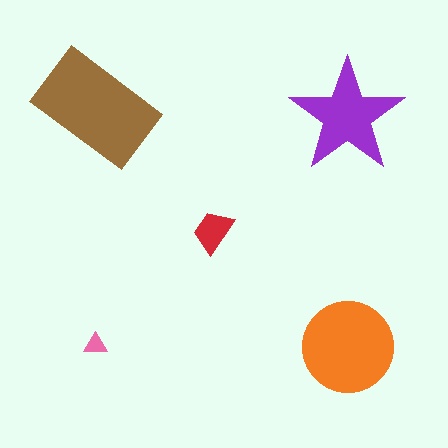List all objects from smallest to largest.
The pink triangle, the red trapezoid, the purple star, the orange circle, the brown rectangle.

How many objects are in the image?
There are 5 objects in the image.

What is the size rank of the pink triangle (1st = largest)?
5th.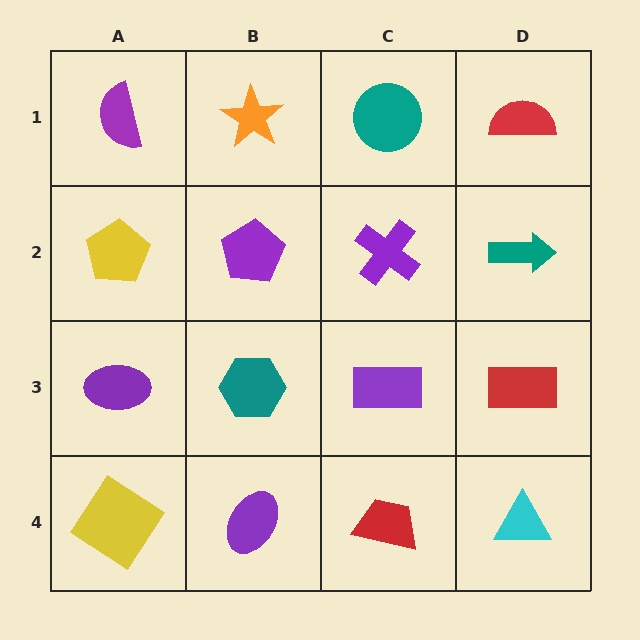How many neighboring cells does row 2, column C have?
4.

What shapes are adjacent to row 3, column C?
A purple cross (row 2, column C), a red trapezoid (row 4, column C), a teal hexagon (row 3, column B), a red rectangle (row 3, column D).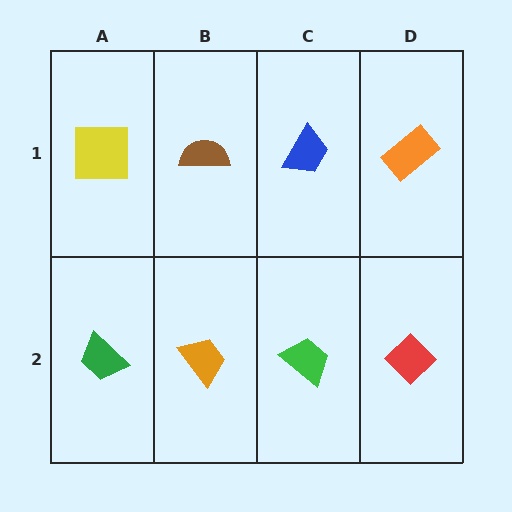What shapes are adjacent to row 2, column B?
A brown semicircle (row 1, column B), a green trapezoid (row 2, column A), a green trapezoid (row 2, column C).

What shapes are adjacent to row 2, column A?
A yellow square (row 1, column A), an orange trapezoid (row 2, column B).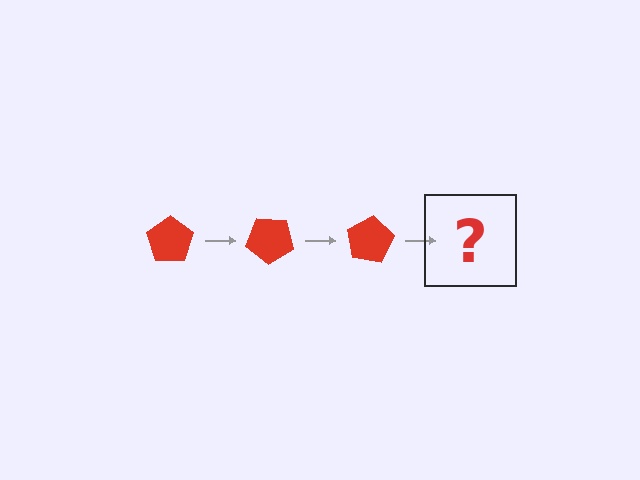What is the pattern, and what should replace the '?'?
The pattern is that the pentagon rotates 40 degrees each step. The '?' should be a red pentagon rotated 120 degrees.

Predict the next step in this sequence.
The next step is a red pentagon rotated 120 degrees.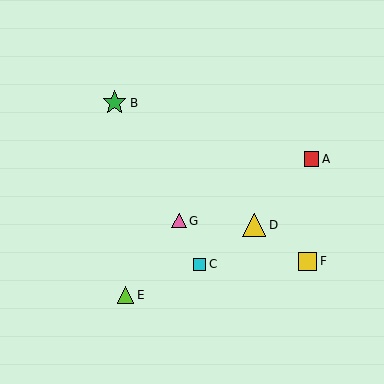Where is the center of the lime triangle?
The center of the lime triangle is at (125, 295).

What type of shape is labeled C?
Shape C is a cyan square.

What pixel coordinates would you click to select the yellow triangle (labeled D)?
Click at (254, 225) to select the yellow triangle D.